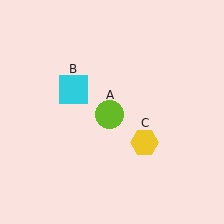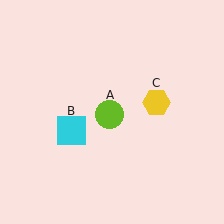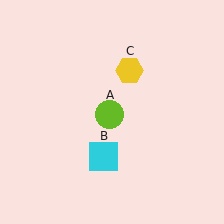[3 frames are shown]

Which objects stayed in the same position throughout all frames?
Lime circle (object A) remained stationary.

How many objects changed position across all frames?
2 objects changed position: cyan square (object B), yellow hexagon (object C).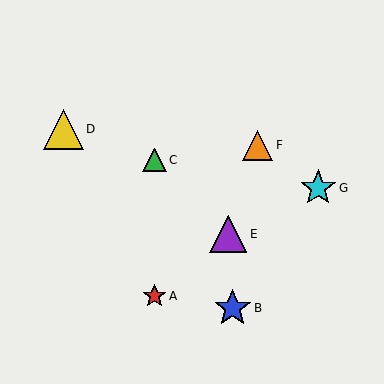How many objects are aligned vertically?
2 objects (A, C) are aligned vertically.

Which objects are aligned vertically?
Objects A, C are aligned vertically.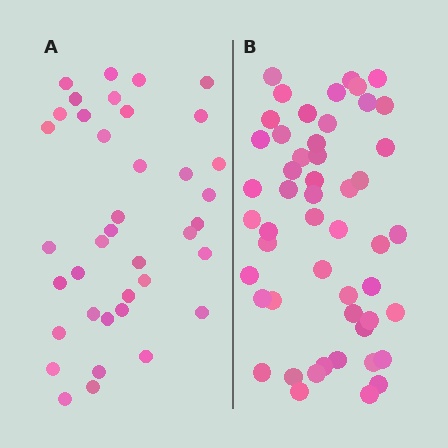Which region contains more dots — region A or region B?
Region B (the right region) has more dots.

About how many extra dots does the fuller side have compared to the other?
Region B has approximately 15 more dots than region A.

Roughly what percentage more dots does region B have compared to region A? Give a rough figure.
About 35% more.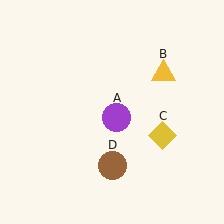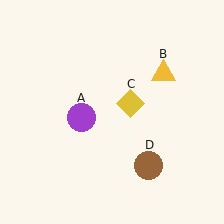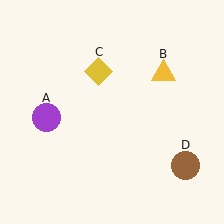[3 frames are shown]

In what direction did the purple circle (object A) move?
The purple circle (object A) moved left.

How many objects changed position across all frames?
3 objects changed position: purple circle (object A), yellow diamond (object C), brown circle (object D).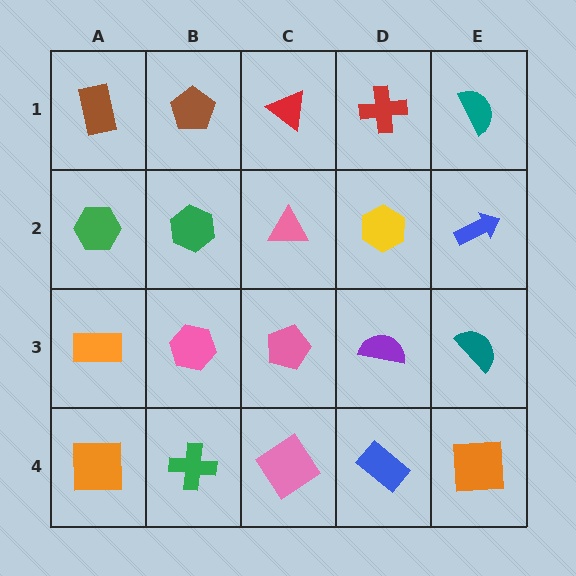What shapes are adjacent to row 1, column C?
A pink triangle (row 2, column C), a brown pentagon (row 1, column B), a red cross (row 1, column D).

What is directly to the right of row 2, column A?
A green hexagon.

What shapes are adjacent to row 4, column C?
A pink pentagon (row 3, column C), a green cross (row 4, column B), a blue rectangle (row 4, column D).